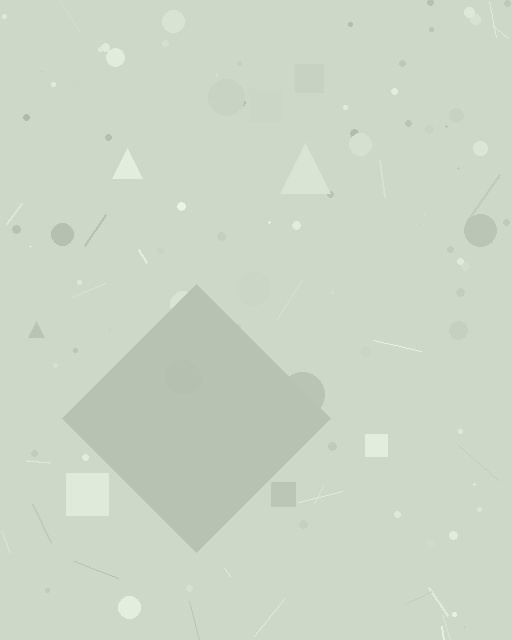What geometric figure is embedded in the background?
A diamond is embedded in the background.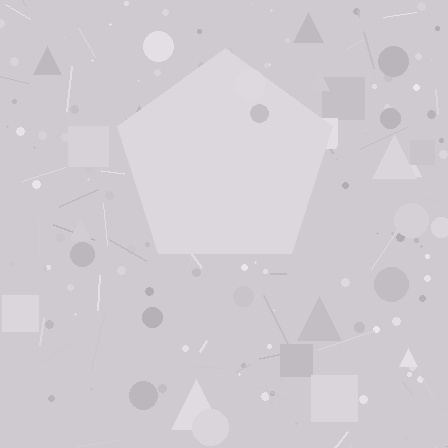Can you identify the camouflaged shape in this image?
The camouflaged shape is a pentagon.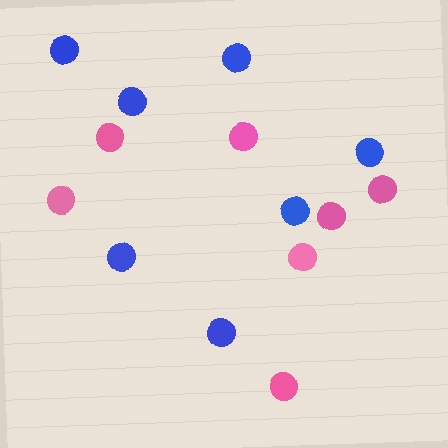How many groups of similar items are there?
There are 2 groups: one group of pink circles (7) and one group of blue circles (7).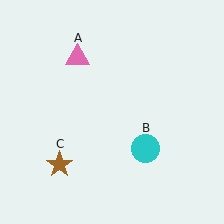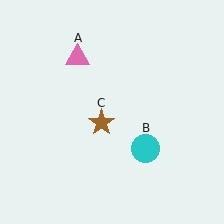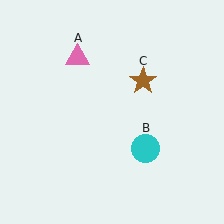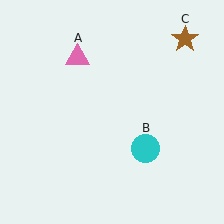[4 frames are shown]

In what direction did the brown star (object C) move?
The brown star (object C) moved up and to the right.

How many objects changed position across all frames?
1 object changed position: brown star (object C).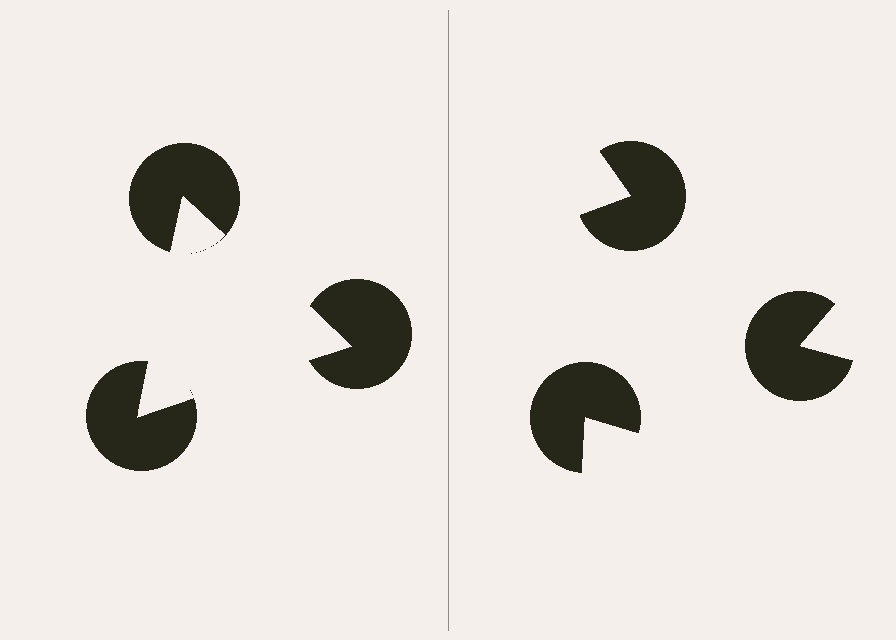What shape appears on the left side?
An illusory triangle.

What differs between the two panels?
The pac-man discs are positioned identically on both sides; only the wedge orientations differ. On the left they align to a triangle; on the right they are misaligned.